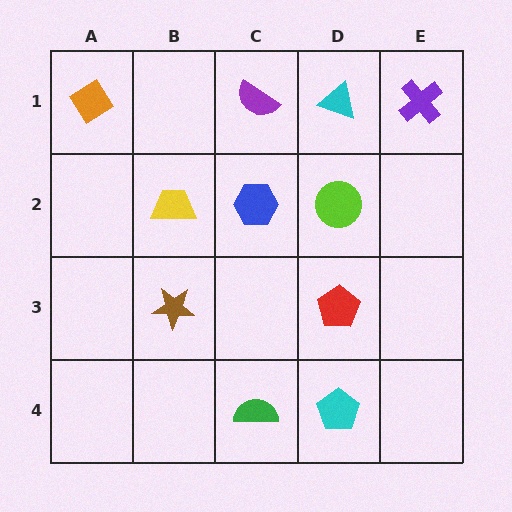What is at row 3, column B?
A brown star.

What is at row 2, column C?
A blue hexagon.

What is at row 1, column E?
A purple cross.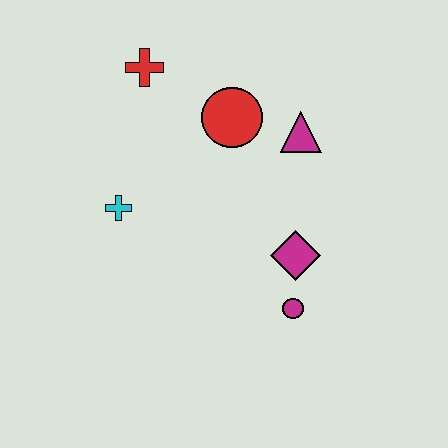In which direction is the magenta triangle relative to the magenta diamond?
The magenta triangle is above the magenta diamond.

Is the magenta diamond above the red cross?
No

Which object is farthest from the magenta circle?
The red cross is farthest from the magenta circle.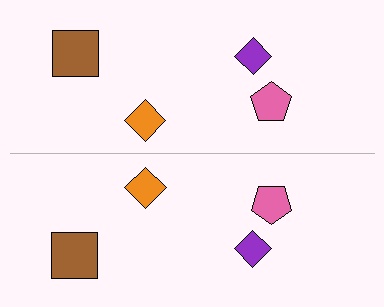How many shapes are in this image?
There are 8 shapes in this image.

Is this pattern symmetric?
Yes, this pattern has bilateral (reflection) symmetry.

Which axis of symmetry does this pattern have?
The pattern has a horizontal axis of symmetry running through the center of the image.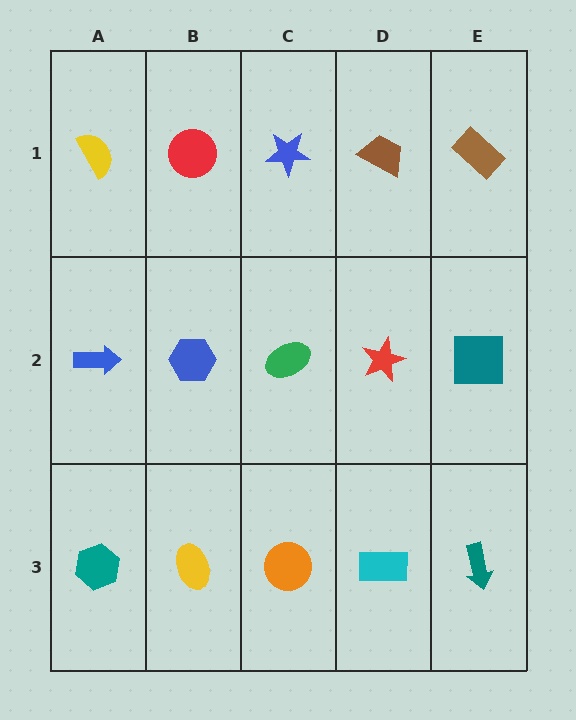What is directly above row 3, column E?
A teal square.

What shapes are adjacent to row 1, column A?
A blue arrow (row 2, column A), a red circle (row 1, column B).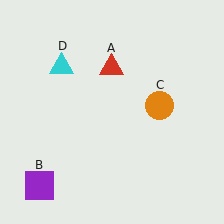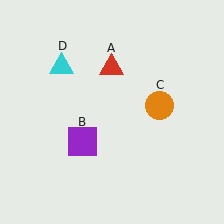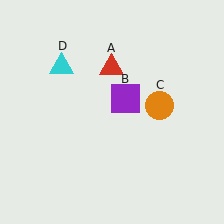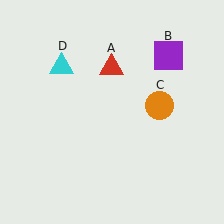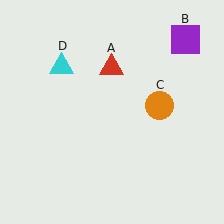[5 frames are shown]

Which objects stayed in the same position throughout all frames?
Red triangle (object A) and orange circle (object C) and cyan triangle (object D) remained stationary.